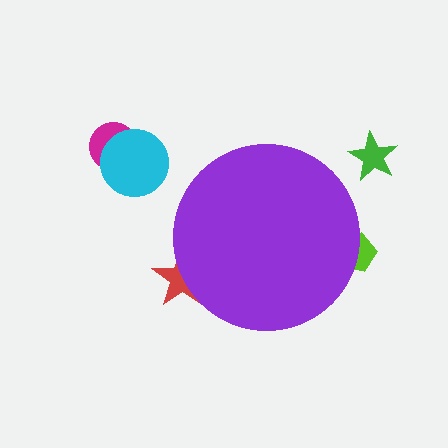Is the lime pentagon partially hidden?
Yes, the lime pentagon is partially hidden behind the purple circle.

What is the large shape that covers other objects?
A purple circle.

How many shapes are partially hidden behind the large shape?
2 shapes are partially hidden.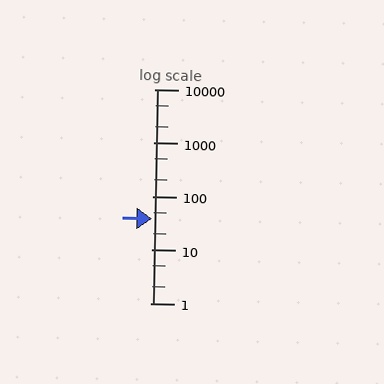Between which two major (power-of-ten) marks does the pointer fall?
The pointer is between 10 and 100.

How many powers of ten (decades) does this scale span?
The scale spans 4 decades, from 1 to 10000.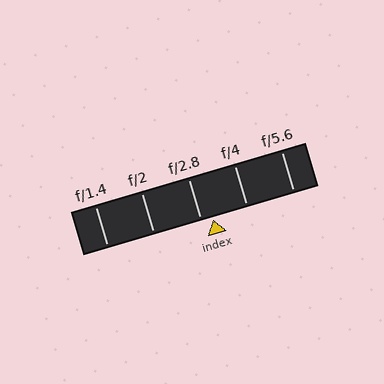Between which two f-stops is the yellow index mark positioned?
The index mark is between f/2.8 and f/4.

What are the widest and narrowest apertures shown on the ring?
The widest aperture shown is f/1.4 and the narrowest is f/5.6.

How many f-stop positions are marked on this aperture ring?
There are 5 f-stop positions marked.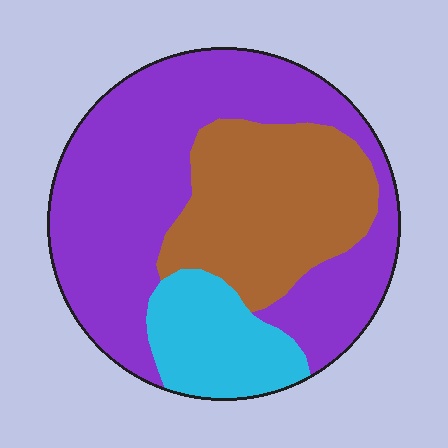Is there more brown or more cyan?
Brown.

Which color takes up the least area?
Cyan, at roughly 15%.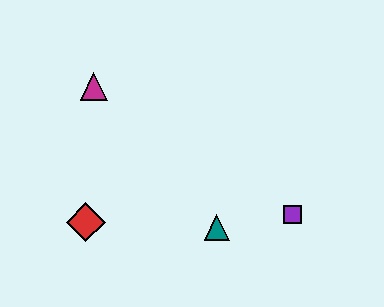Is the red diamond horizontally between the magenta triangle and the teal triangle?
No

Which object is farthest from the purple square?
The magenta triangle is farthest from the purple square.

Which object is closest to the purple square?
The teal triangle is closest to the purple square.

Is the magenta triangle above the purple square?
Yes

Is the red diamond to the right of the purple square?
No